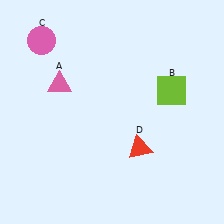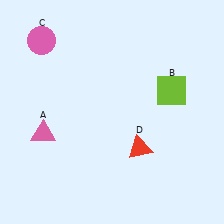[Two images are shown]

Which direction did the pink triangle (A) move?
The pink triangle (A) moved down.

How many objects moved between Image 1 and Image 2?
1 object moved between the two images.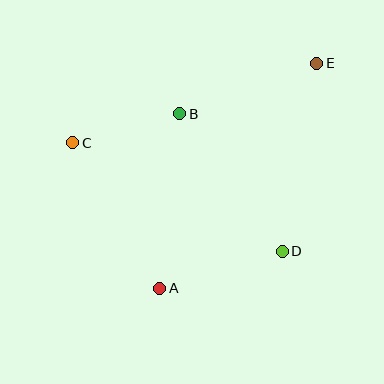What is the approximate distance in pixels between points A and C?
The distance between A and C is approximately 170 pixels.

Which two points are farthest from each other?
Points A and E are farthest from each other.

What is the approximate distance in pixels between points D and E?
The distance between D and E is approximately 191 pixels.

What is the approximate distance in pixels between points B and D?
The distance between B and D is approximately 171 pixels.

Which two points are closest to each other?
Points B and C are closest to each other.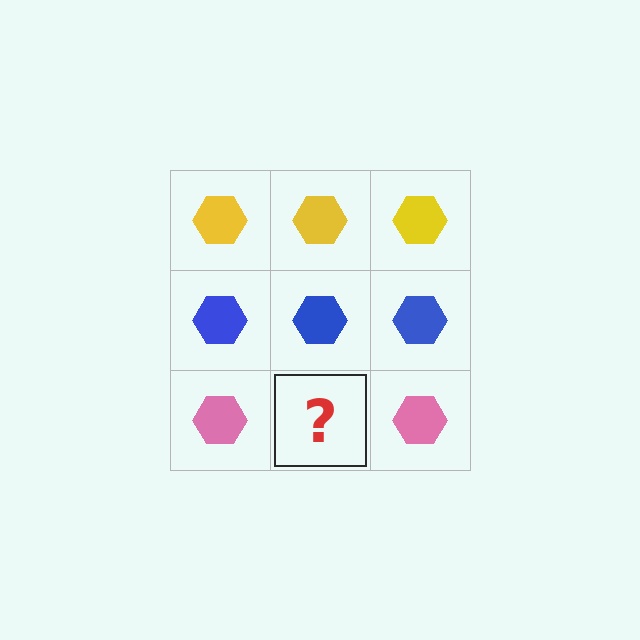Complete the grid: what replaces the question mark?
The question mark should be replaced with a pink hexagon.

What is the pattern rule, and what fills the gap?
The rule is that each row has a consistent color. The gap should be filled with a pink hexagon.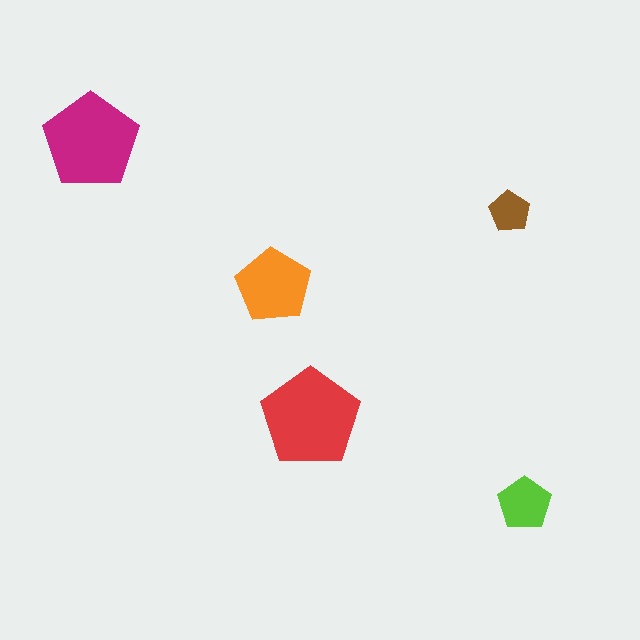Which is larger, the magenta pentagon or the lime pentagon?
The magenta one.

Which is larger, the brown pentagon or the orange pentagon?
The orange one.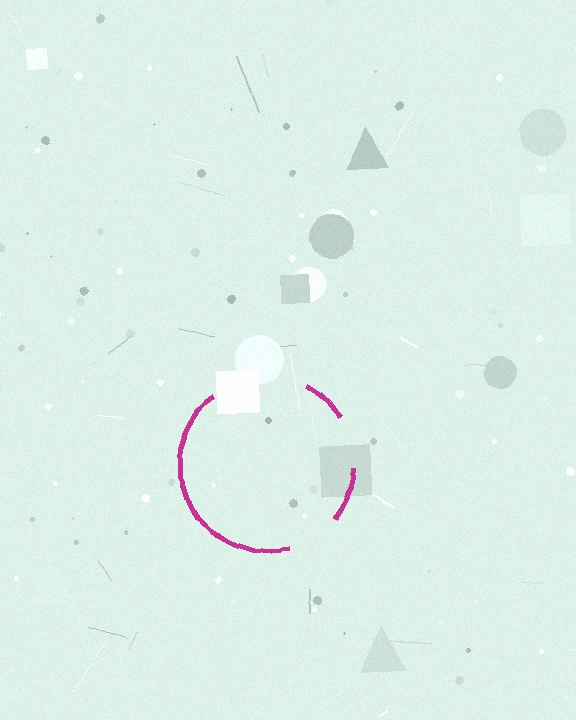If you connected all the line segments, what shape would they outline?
They would outline a circle.